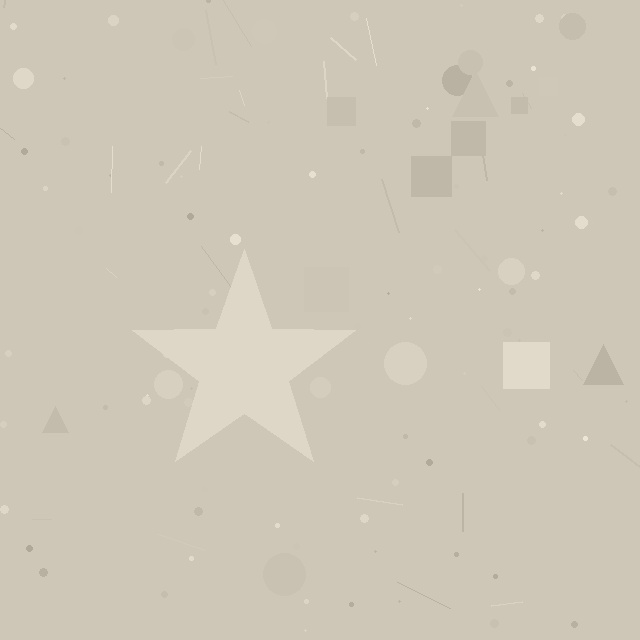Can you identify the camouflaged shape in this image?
The camouflaged shape is a star.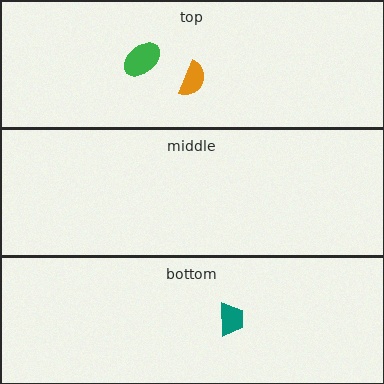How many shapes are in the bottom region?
1.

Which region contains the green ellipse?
The top region.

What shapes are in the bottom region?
The teal trapezoid.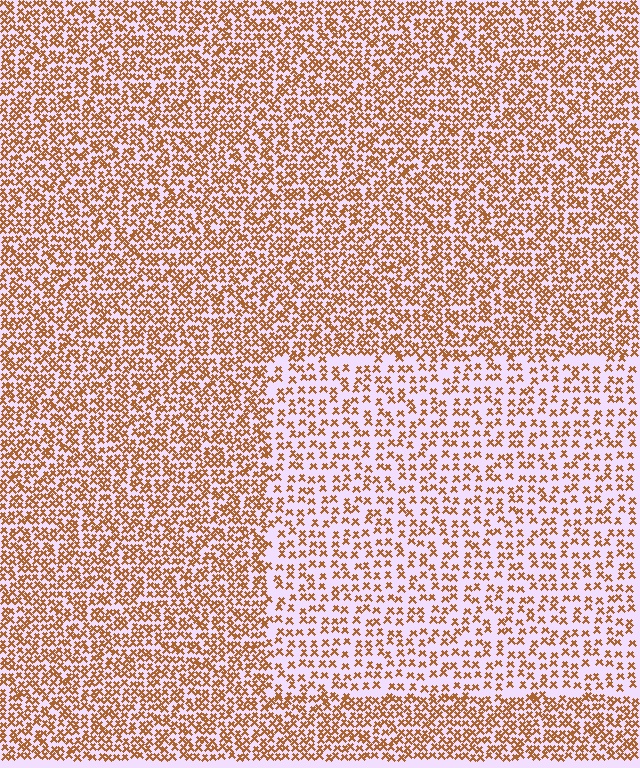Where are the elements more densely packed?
The elements are more densely packed outside the rectangle boundary.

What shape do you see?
I see a rectangle.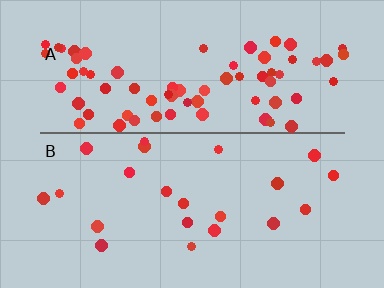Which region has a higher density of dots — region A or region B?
A (the top).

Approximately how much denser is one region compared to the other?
Approximately 3.5× — region A over region B.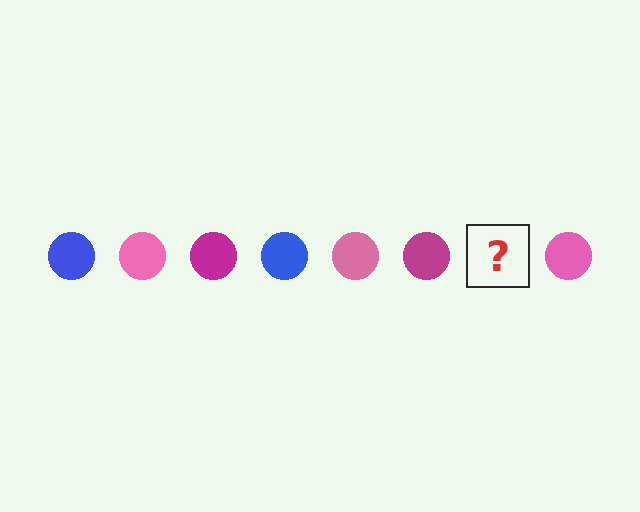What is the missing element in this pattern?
The missing element is a blue circle.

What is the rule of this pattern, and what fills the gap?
The rule is that the pattern cycles through blue, pink, magenta circles. The gap should be filled with a blue circle.